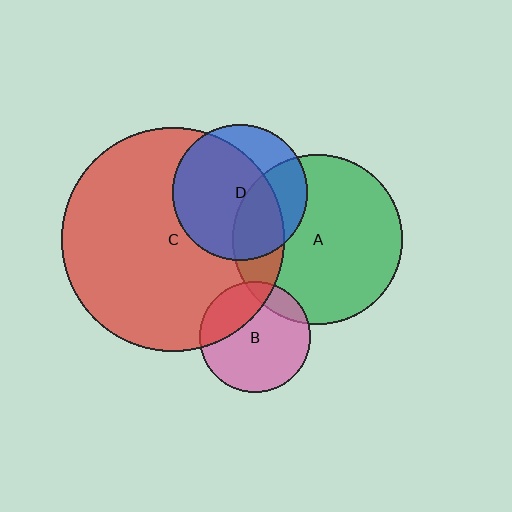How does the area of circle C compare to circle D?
Approximately 2.7 times.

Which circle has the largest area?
Circle C (red).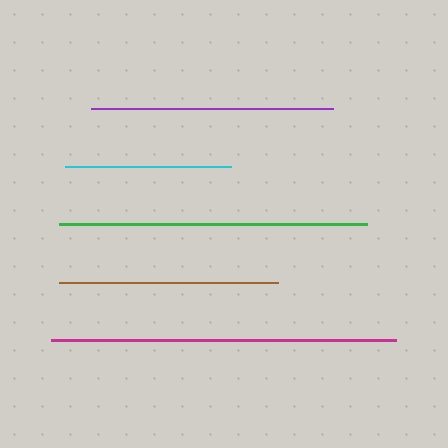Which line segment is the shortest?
The cyan line is the shortest at approximately 166 pixels.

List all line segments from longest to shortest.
From longest to shortest: magenta, green, purple, brown, cyan.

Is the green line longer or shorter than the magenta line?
The magenta line is longer than the green line.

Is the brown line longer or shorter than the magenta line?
The magenta line is longer than the brown line.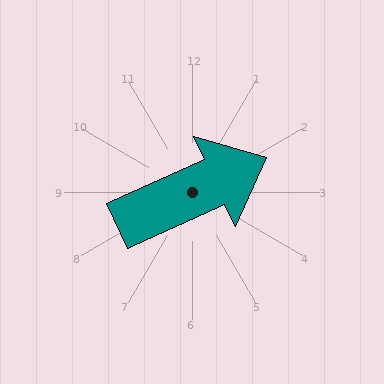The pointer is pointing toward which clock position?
Roughly 2 o'clock.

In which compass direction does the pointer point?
Northeast.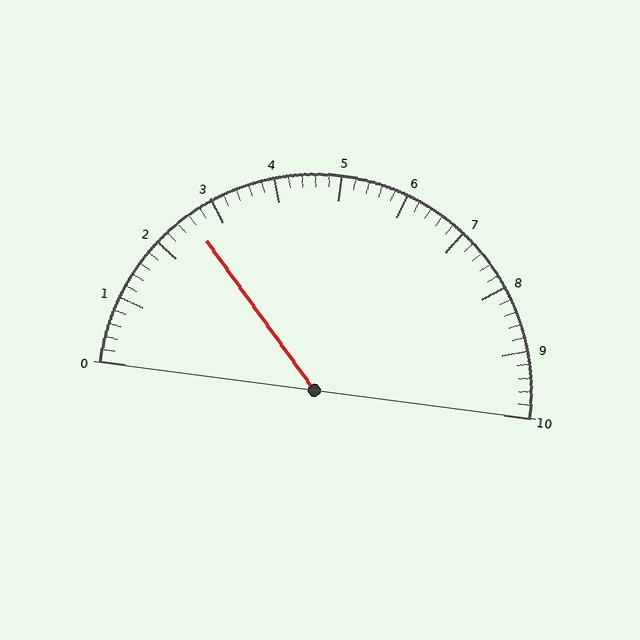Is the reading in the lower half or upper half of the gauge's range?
The reading is in the lower half of the range (0 to 10).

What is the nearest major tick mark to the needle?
The nearest major tick mark is 3.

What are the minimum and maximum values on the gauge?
The gauge ranges from 0 to 10.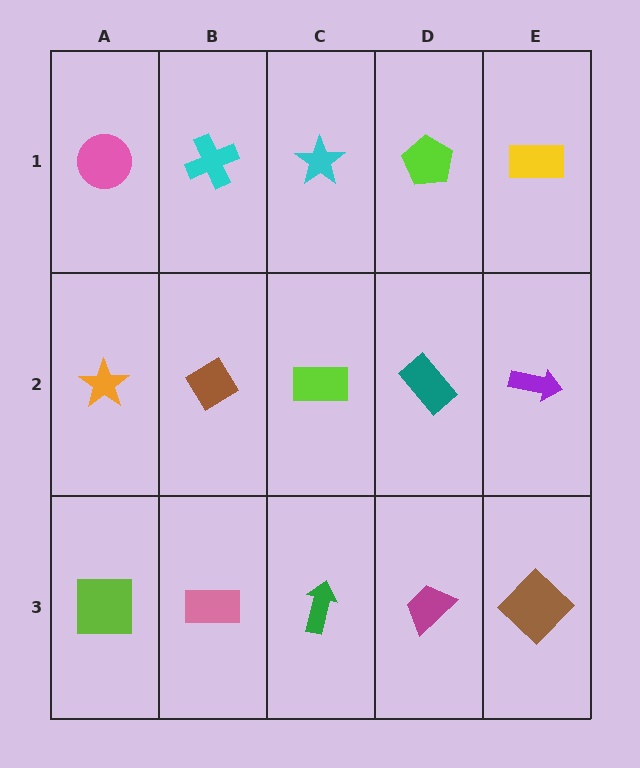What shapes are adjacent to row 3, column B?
A brown diamond (row 2, column B), a lime square (row 3, column A), a green arrow (row 3, column C).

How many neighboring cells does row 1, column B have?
3.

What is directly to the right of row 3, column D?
A brown diamond.